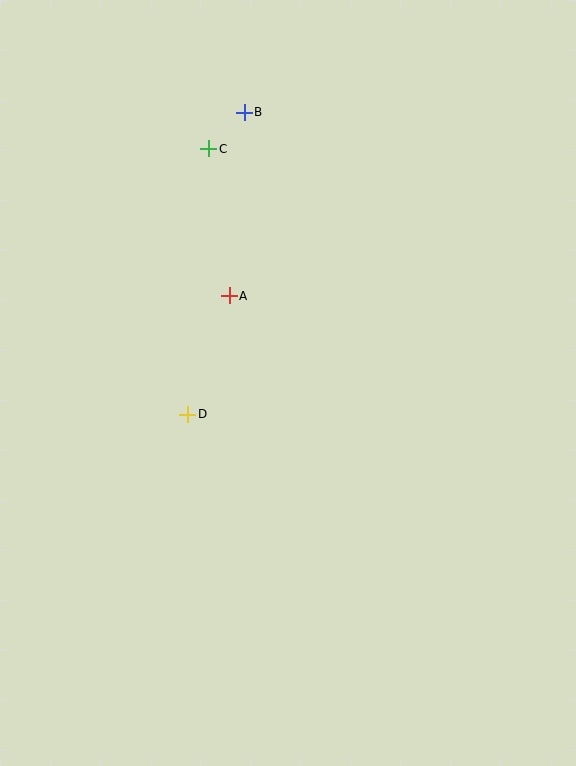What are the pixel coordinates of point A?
Point A is at (229, 296).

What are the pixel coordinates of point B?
Point B is at (244, 112).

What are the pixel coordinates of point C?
Point C is at (209, 149).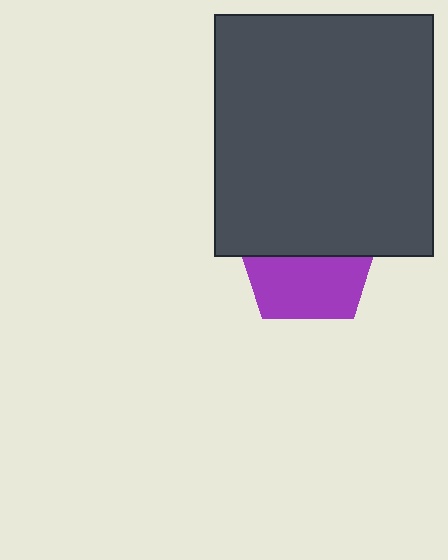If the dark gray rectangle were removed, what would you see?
You would see the complete purple pentagon.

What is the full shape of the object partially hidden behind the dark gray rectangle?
The partially hidden object is a purple pentagon.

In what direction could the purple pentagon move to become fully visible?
The purple pentagon could move down. That would shift it out from behind the dark gray rectangle entirely.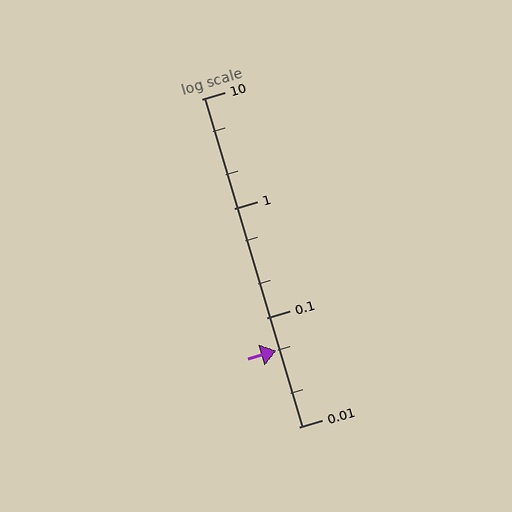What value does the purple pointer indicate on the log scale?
The pointer indicates approximately 0.05.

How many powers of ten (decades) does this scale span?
The scale spans 3 decades, from 0.01 to 10.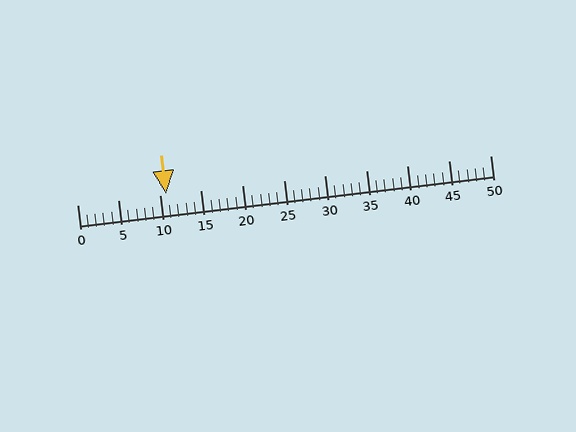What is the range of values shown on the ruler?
The ruler shows values from 0 to 50.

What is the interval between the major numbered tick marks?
The major tick marks are spaced 5 units apart.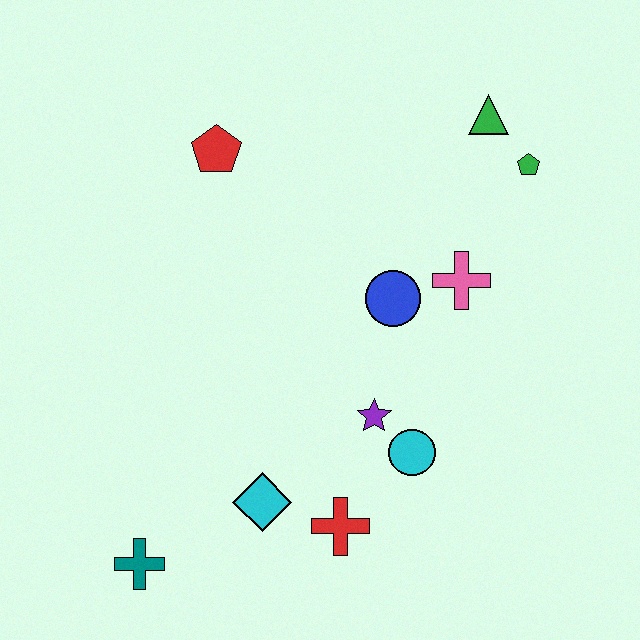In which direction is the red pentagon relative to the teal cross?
The red pentagon is above the teal cross.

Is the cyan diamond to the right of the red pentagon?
Yes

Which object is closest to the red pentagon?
The blue circle is closest to the red pentagon.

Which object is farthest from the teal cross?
The green triangle is farthest from the teal cross.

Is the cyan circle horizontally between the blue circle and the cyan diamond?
No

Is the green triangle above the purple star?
Yes